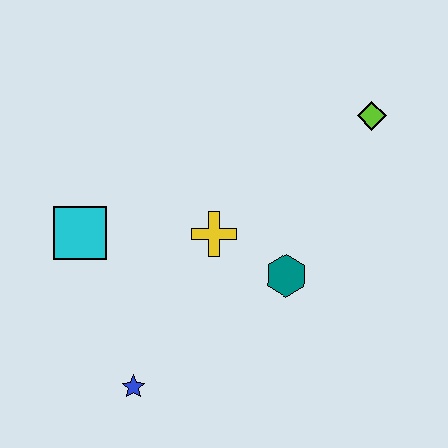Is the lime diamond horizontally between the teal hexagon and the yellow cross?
No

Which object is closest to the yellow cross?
The teal hexagon is closest to the yellow cross.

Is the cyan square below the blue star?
No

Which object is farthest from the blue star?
The lime diamond is farthest from the blue star.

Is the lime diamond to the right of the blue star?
Yes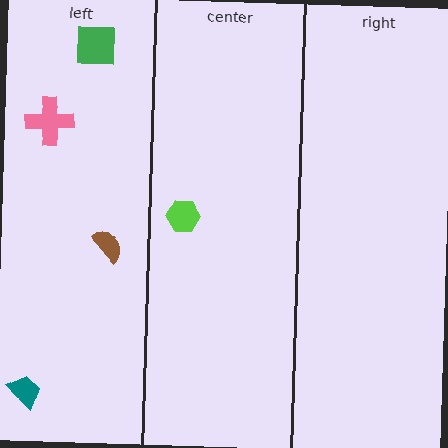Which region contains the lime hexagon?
The center region.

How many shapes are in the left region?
4.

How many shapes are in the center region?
1.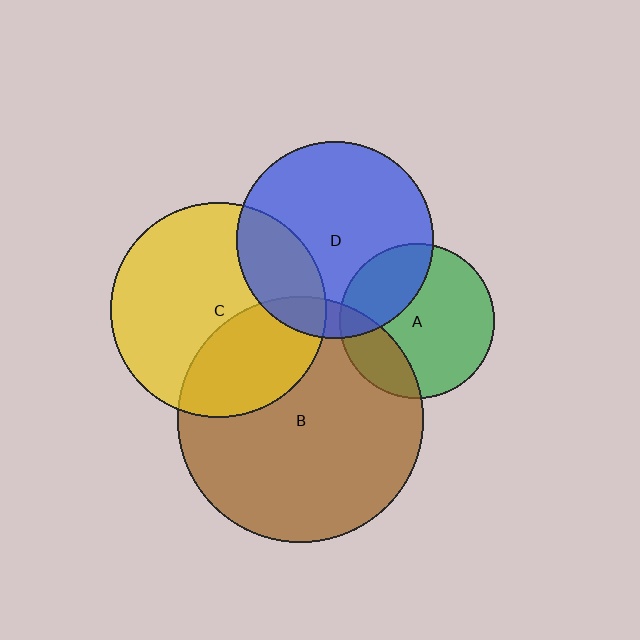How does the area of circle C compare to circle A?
Approximately 1.9 times.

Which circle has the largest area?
Circle B (brown).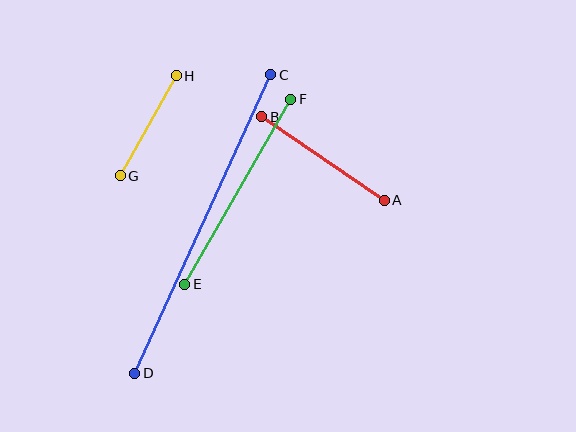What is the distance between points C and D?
The distance is approximately 328 pixels.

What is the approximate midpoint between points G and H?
The midpoint is at approximately (148, 126) pixels.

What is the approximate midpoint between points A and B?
The midpoint is at approximately (323, 159) pixels.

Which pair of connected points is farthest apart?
Points C and D are farthest apart.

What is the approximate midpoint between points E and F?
The midpoint is at approximately (238, 192) pixels.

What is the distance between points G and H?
The distance is approximately 115 pixels.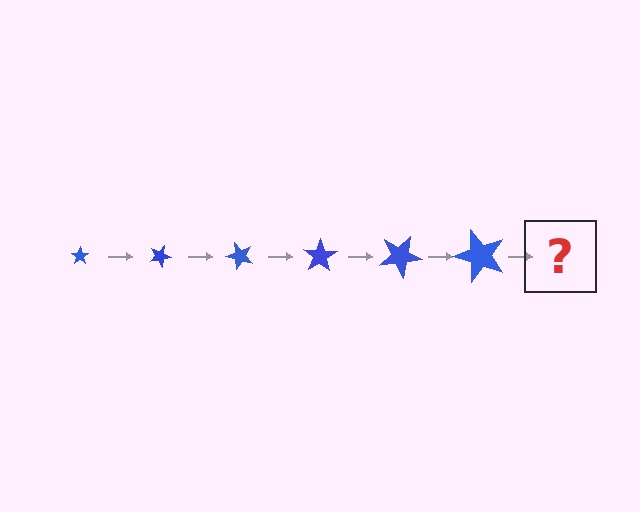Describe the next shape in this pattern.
It should be a star, larger than the previous one and rotated 150 degrees from the start.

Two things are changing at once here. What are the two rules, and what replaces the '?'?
The two rules are that the star grows larger each step and it rotates 25 degrees each step. The '?' should be a star, larger than the previous one and rotated 150 degrees from the start.